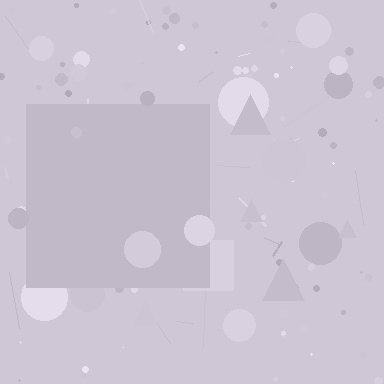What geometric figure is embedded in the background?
A square is embedded in the background.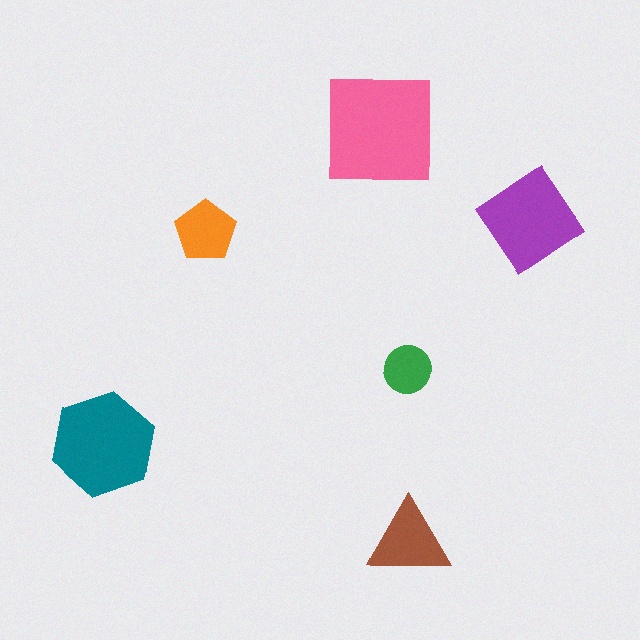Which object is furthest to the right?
The purple diamond is rightmost.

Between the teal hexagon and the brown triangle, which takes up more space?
The teal hexagon.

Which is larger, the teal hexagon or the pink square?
The pink square.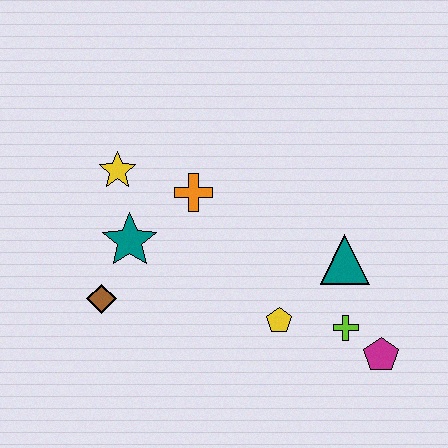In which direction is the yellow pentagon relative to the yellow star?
The yellow pentagon is to the right of the yellow star.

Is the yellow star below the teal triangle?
No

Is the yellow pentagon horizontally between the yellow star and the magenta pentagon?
Yes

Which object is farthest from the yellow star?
The magenta pentagon is farthest from the yellow star.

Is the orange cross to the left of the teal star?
No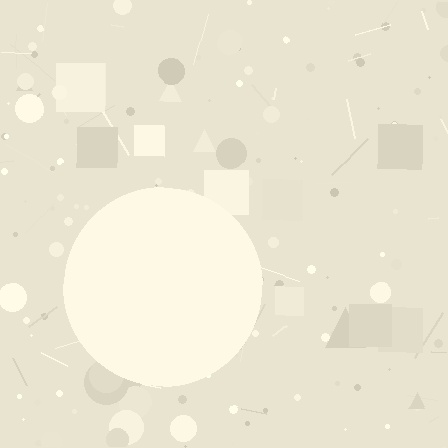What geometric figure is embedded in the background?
A circle is embedded in the background.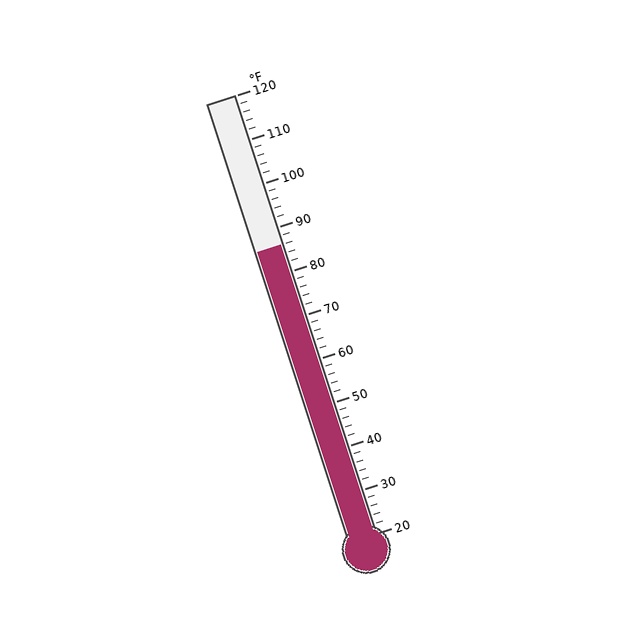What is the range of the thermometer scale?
The thermometer scale ranges from 20°F to 120°F.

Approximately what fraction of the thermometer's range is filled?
The thermometer is filled to approximately 65% of its range.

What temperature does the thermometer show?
The thermometer shows approximately 86°F.